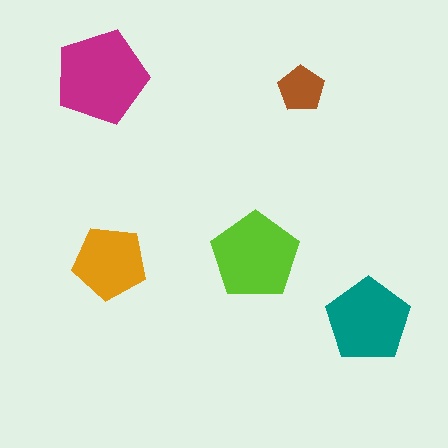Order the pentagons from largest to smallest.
the magenta one, the lime one, the teal one, the orange one, the brown one.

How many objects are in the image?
There are 5 objects in the image.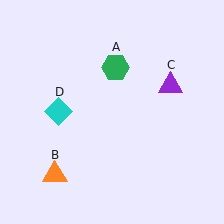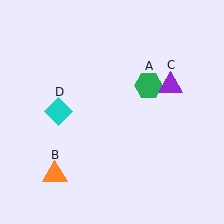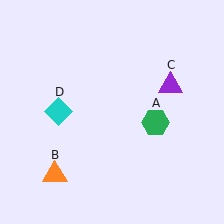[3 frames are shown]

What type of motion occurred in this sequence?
The green hexagon (object A) rotated clockwise around the center of the scene.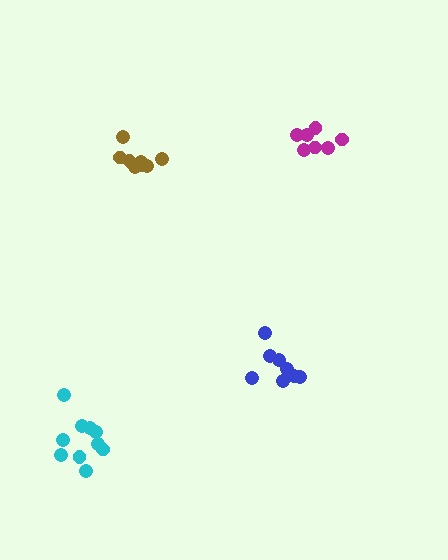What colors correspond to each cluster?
The clusters are colored: brown, cyan, blue, magenta.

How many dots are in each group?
Group 1: 9 dots, Group 2: 10 dots, Group 3: 8 dots, Group 4: 7 dots (34 total).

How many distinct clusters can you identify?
There are 4 distinct clusters.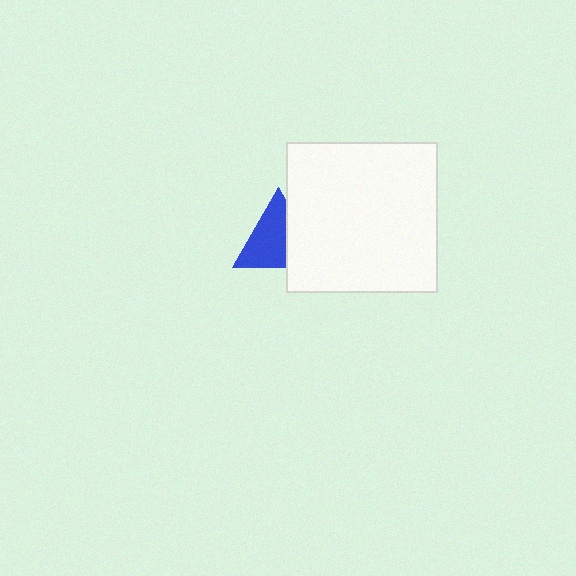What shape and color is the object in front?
The object in front is a white rectangle.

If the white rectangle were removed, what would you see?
You would see the complete blue triangle.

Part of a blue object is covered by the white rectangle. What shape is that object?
It is a triangle.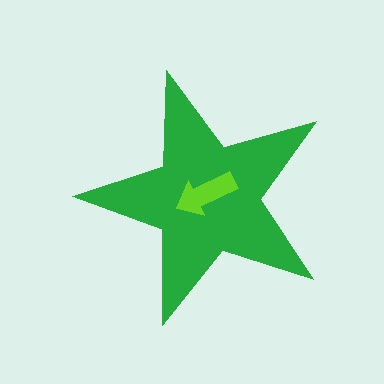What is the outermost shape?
The green star.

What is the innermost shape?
The lime arrow.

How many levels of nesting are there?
2.